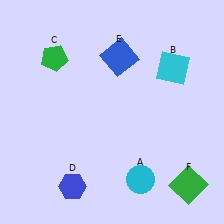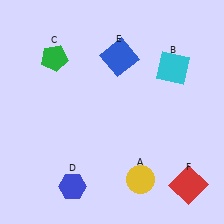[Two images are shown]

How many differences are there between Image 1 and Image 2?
There are 2 differences between the two images.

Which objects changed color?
A changed from cyan to yellow. F changed from green to red.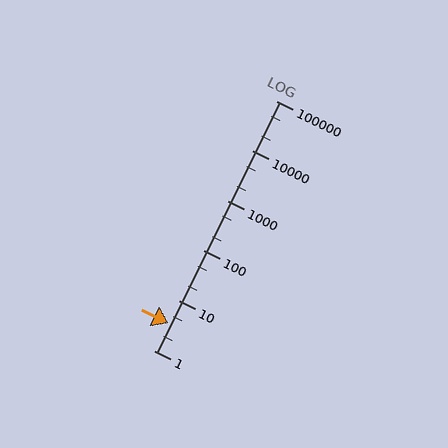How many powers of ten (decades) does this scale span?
The scale spans 5 decades, from 1 to 100000.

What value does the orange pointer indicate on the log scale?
The pointer indicates approximately 3.5.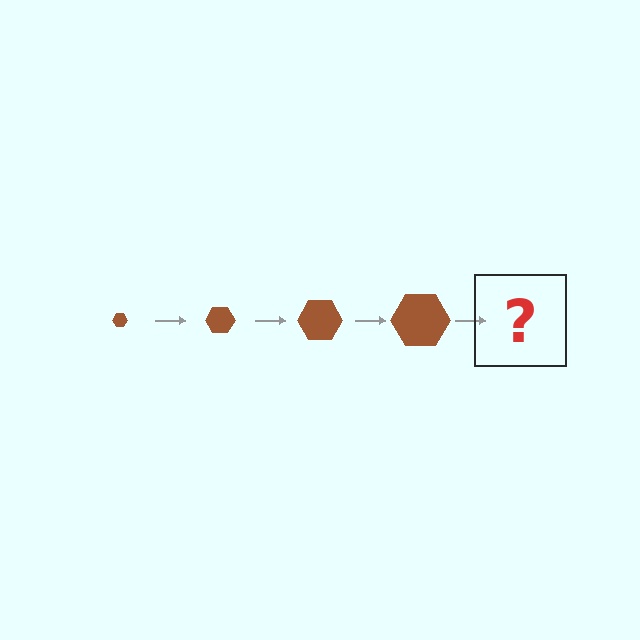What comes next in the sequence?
The next element should be a brown hexagon, larger than the previous one.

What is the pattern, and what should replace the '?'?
The pattern is that the hexagon gets progressively larger each step. The '?' should be a brown hexagon, larger than the previous one.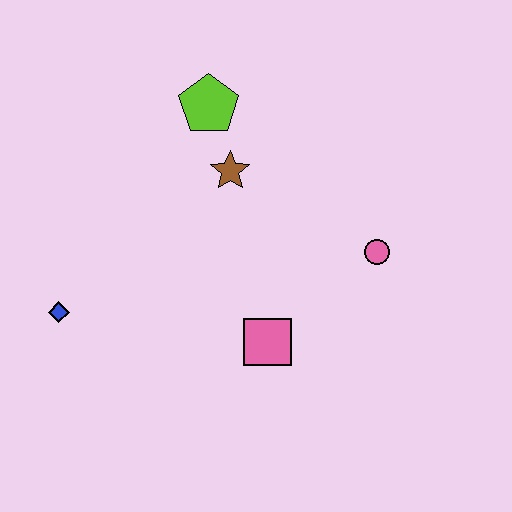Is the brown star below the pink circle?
No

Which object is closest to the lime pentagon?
The brown star is closest to the lime pentagon.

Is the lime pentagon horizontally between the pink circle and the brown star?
No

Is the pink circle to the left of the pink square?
No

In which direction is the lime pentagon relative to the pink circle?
The lime pentagon is to the left of the pink circle.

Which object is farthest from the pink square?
The lime pentagon is farthest from the pink square.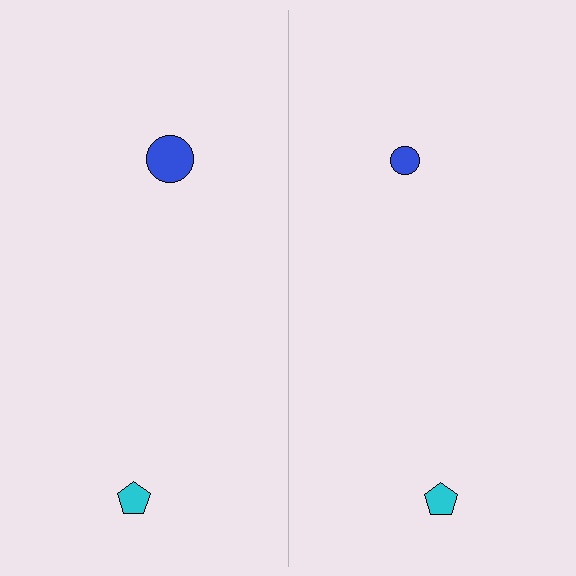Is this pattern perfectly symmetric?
No, the pattern is not perfectly symmetric. The blue circle on the right side has a different size than its mirror counterpart.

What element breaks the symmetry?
The blue circle on the right side has a different size than its mirror counterpart.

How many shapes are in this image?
There are 4 shapes in this image.